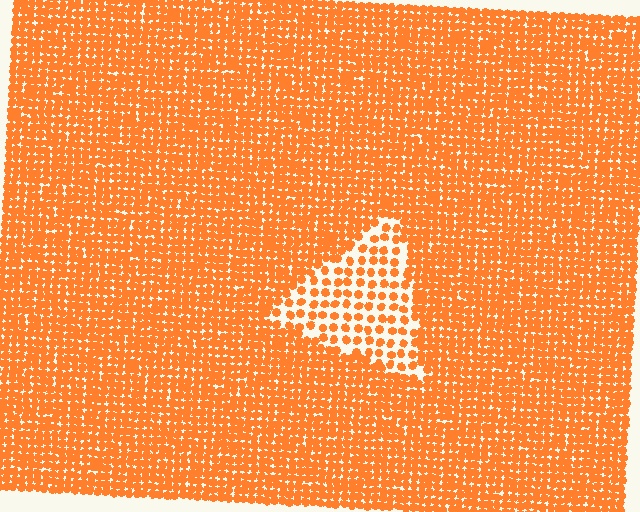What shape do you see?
I see a triangle.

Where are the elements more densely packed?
The elements are more densely packed outside the triangle boundary.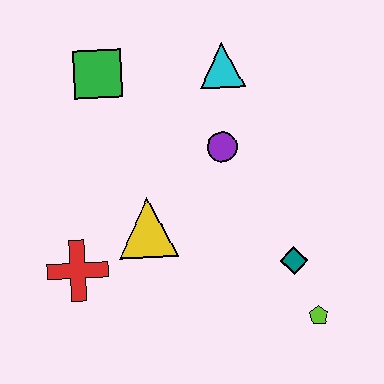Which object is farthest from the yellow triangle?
The lime pentagon is farthest from the yellow triangle.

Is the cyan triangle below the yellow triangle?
No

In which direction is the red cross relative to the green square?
The red cross is below the green square.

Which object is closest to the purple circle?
The cyan triangle is closest to the purple circle.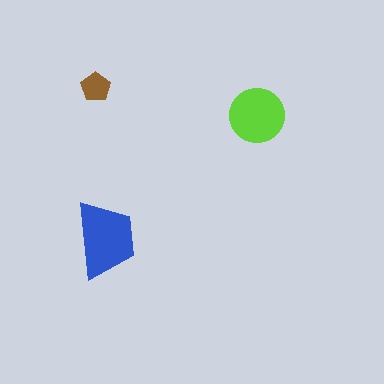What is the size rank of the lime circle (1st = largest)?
2nd.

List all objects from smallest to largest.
The brown pentagon, the lime circle, the blue trapezoid.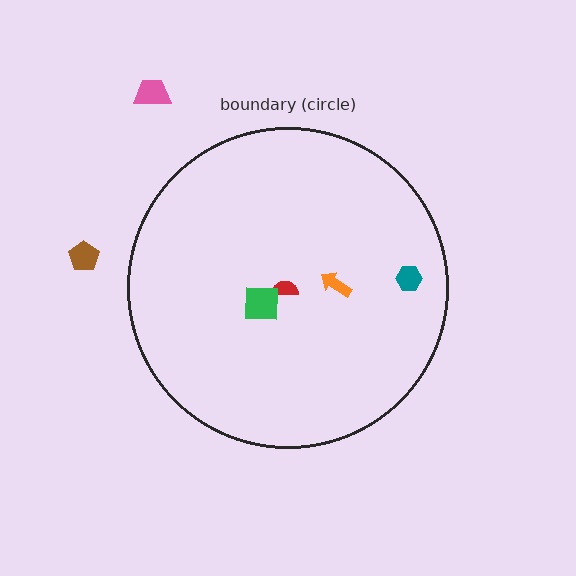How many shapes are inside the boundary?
4 inside, 2 outside.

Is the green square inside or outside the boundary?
Inside.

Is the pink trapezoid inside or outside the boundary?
Outside.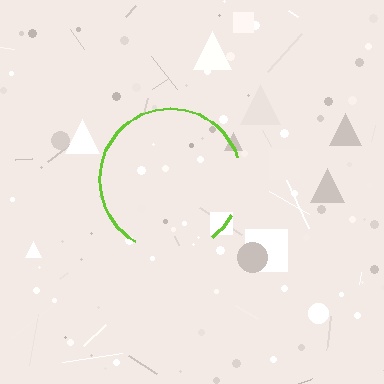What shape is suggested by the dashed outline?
The dashed outline suggests a circle.